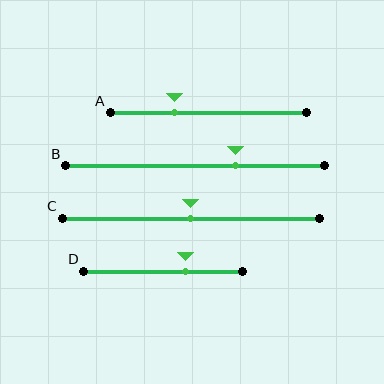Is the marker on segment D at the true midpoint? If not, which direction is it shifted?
No, the marker on segment D is shifted to the right by about 14% of the segment length.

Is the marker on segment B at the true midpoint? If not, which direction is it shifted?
No, the marker on segment B is shifted to the right by about 16% of the segment length.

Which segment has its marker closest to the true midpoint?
Segment C has its marker closest to the true midpoint.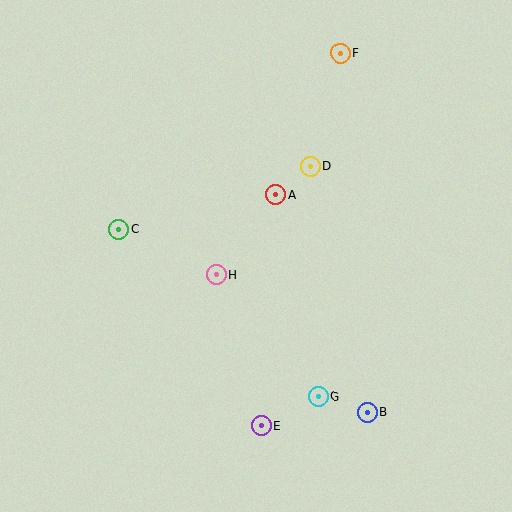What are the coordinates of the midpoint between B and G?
The midpoint between B and G is at (343, 404).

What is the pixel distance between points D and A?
The distance between D and A is 44 pixels.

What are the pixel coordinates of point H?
Point H is at (216, 274).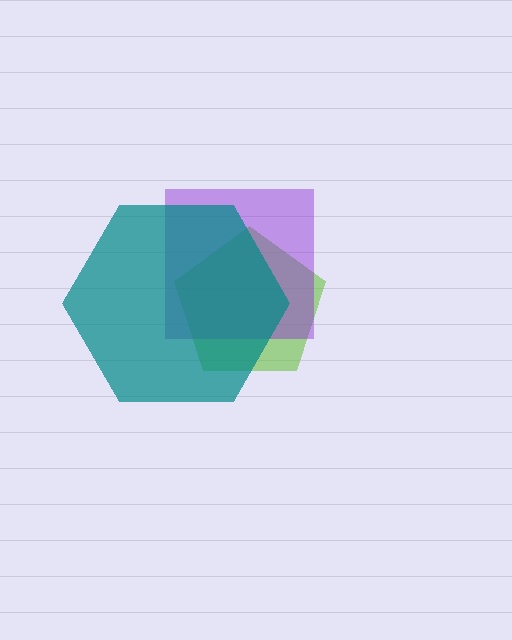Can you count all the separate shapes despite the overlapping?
Yes, there are 3 separate shapes.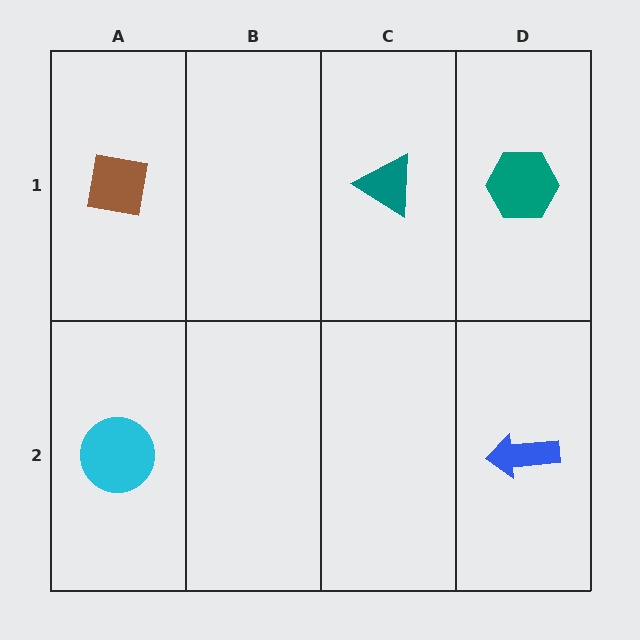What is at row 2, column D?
A blue arrow.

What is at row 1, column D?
A teal hexagon.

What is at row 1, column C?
A teal triangle.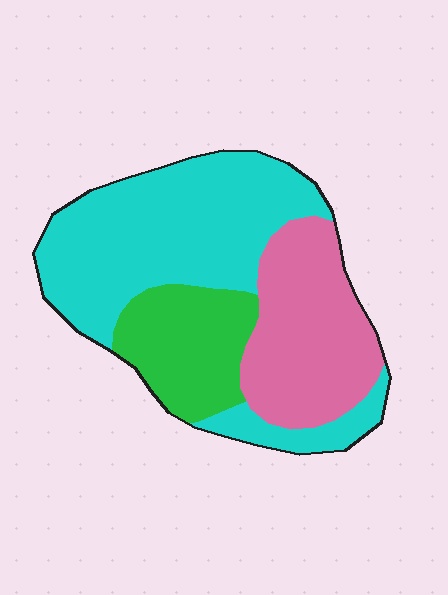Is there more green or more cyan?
Cyan.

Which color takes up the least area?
Green, at roughly 20%.